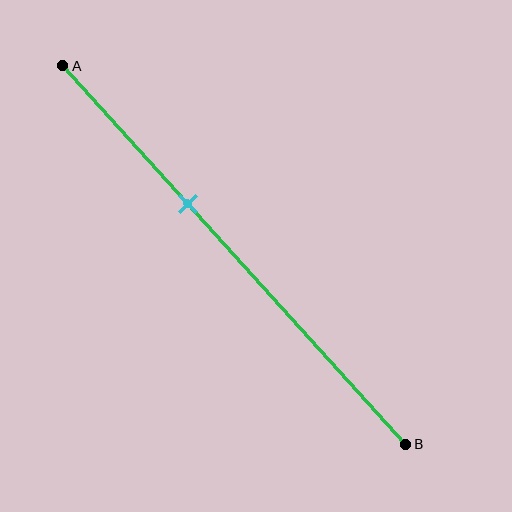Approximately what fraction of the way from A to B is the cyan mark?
The cyan mark is approximately 35% of the way from A to B.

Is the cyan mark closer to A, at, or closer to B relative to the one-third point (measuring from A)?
The cyan mark is closer to point B than the one-third point of segment AB.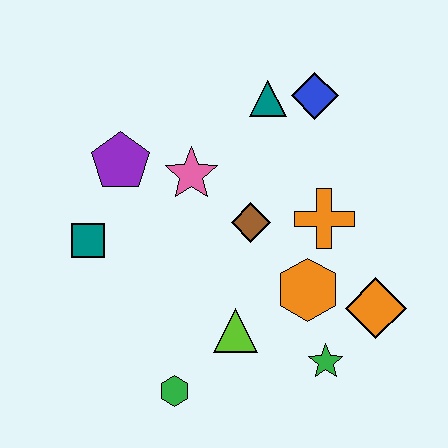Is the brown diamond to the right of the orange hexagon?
No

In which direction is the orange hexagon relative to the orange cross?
The orange hexagon is below the orange cross.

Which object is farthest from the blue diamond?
The green hexagon is farthest from the blue diamond.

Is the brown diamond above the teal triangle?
No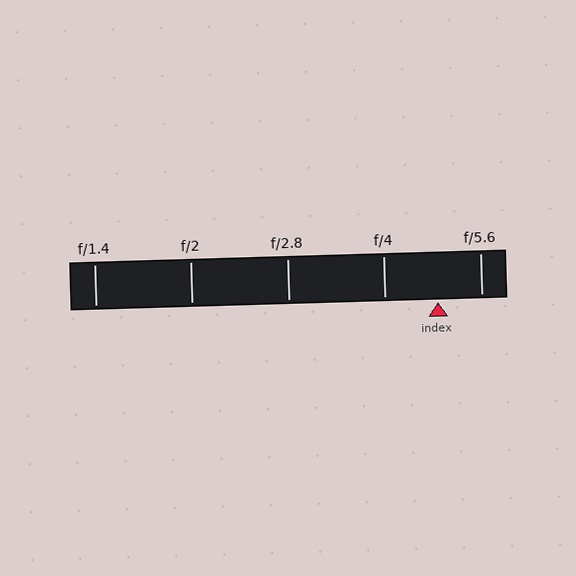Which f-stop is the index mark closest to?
The index mark is closest to f/5.6.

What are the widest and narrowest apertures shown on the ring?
The widest aperture shown is f/1.4 and the narrowest is f/5.6.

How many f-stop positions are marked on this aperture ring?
There are 5 f-stop positions marked.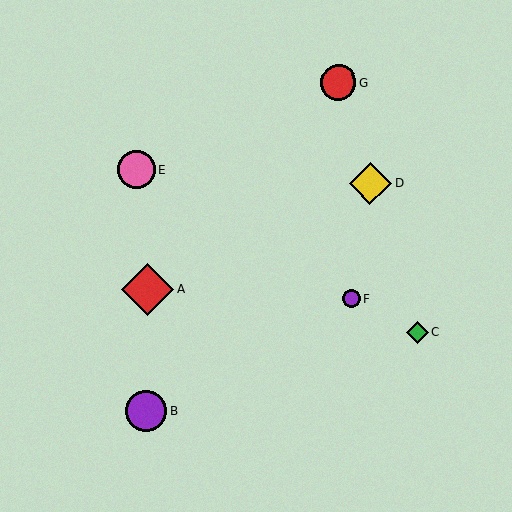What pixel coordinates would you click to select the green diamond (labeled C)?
Click at (418, 333) to select the green diamond C.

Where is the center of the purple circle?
The center of the purple circle is at (146, 411).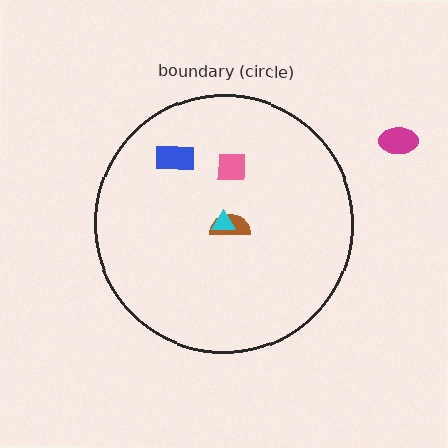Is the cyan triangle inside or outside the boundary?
Inside.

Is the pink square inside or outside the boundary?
Inside.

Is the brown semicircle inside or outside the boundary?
Inside.